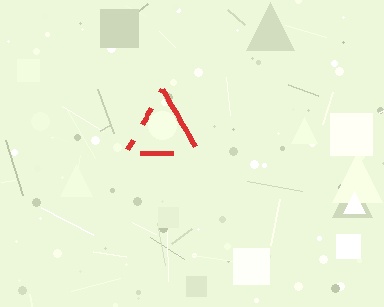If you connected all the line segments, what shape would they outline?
They would outline a triangle.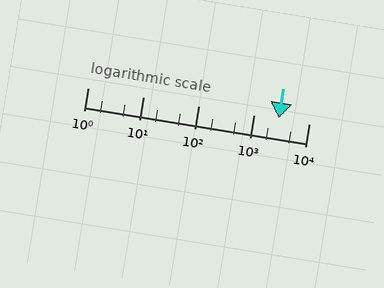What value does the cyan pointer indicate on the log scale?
The pointer indicates approximately 2900.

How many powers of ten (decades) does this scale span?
The scale spans 4 decades, from 1 to 10000.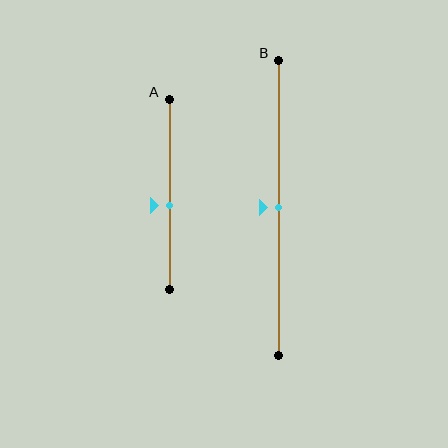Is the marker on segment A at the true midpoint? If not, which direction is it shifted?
No, the marker on segment A is shifted downward by about 6% of the segment length.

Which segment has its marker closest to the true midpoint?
Segment B has its marker closest to the true midpoint.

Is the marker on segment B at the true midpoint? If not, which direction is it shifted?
Yes, the marker on segment B is at the true midpoint.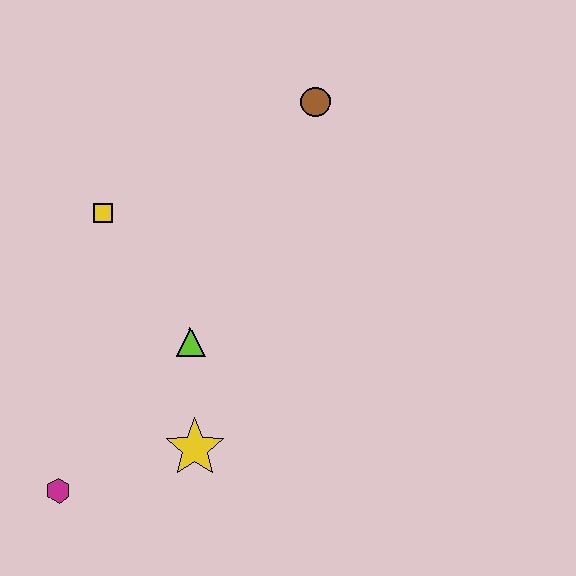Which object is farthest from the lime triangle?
The brown circle is farthest from the lime triangle.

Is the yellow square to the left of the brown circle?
Yes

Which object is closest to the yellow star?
The lime triangle is closest to the yellow star.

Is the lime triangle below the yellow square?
Yes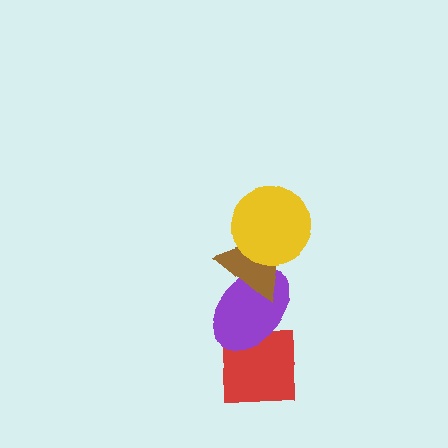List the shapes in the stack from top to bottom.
From top to bottom: the yellow circle, the brown triangle, the purple ellipse, the red square.